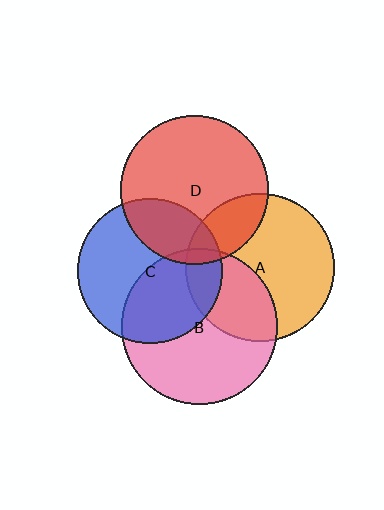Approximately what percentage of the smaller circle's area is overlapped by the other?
Approximately 20%.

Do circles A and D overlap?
Yes.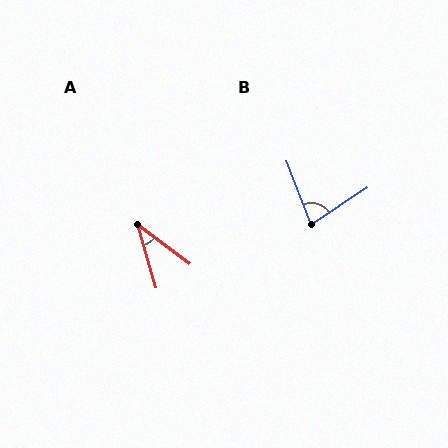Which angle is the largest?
B, at approximately 77 degrees.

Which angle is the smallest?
A, at approximately 37 degrees.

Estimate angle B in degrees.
Approximately 77 degrees.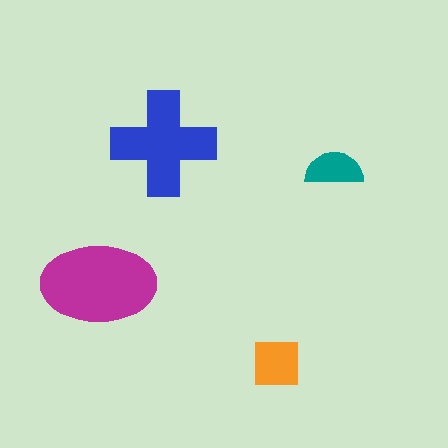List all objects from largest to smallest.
The magenta ellipse, the blue cross, the orange square, the teal semicircle.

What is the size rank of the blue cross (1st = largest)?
2nd.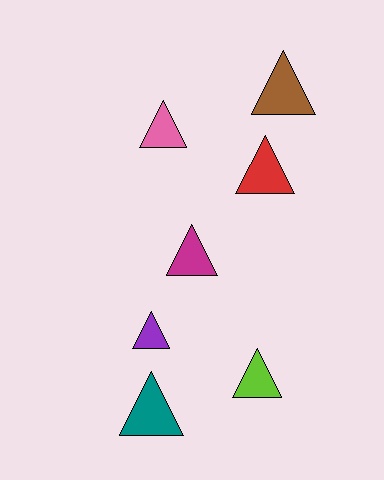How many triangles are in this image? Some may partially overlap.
There are 7 triangles.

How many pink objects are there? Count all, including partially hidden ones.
There is 1 pink object.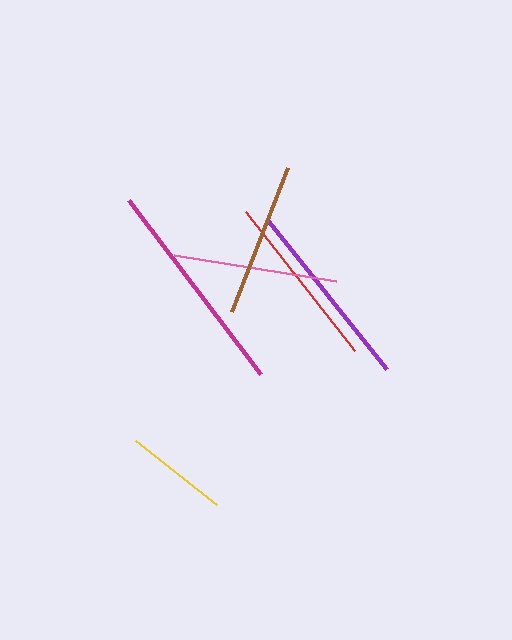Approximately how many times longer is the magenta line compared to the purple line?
The magenta line is approximately 1.2 times the length of the purple line.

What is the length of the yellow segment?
The yellow segment is approximately 104 pixels long.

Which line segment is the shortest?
The yellow line is the shortest at approximately 104 pixels.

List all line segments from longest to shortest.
From longest to shortest: magenta, purple, red, pink, brown, yellow.